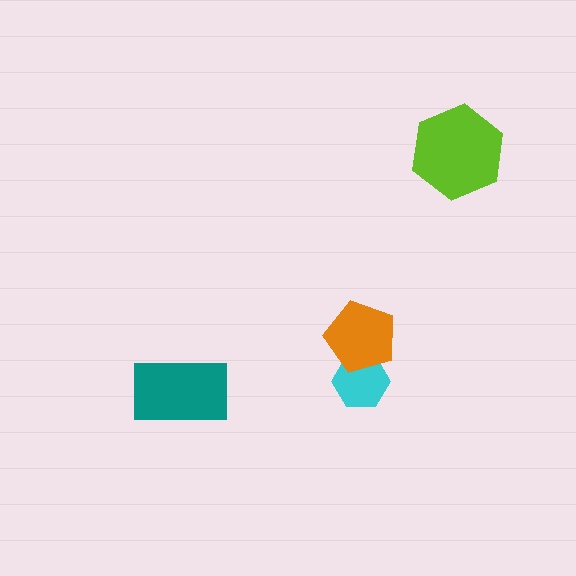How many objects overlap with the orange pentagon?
1 object overlaps with the orange pentagon.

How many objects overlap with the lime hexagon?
0 objects overlap with the lime hexagon.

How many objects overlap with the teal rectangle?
0 objects overlap with the teal rectangle.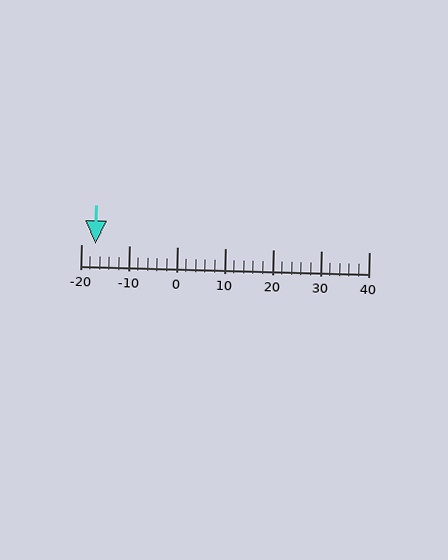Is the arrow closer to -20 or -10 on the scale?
The arrow is closer to -20.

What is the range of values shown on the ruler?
The ruler shows values from -20 to 40.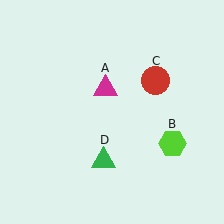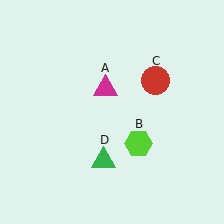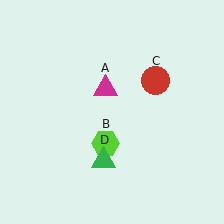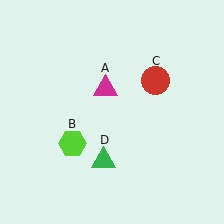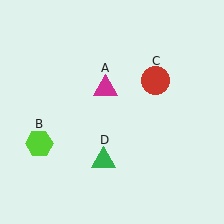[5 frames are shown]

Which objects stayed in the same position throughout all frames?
Magenta triangle (object A) and red circle (object C) and green triangle (object D) remained stationary.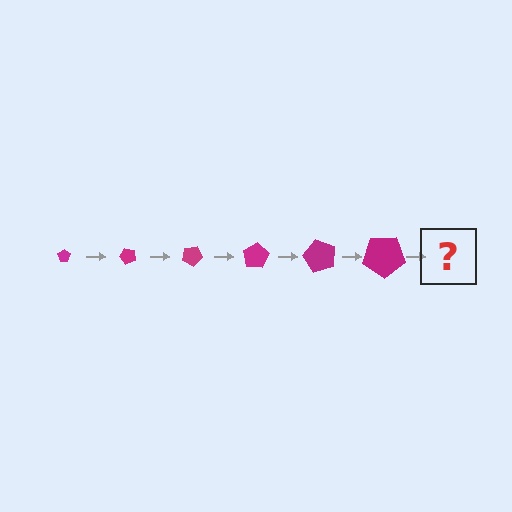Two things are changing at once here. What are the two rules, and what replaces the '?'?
The two rules are that the pentagon grows larger each step and it rotates 50 degrees each step. The '?' should be a pentagon, larger than the previous one and rotated 300 degrees from the start.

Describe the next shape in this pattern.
It should be a pentagon, larger than the previous one and rotated 300 degrees from the start.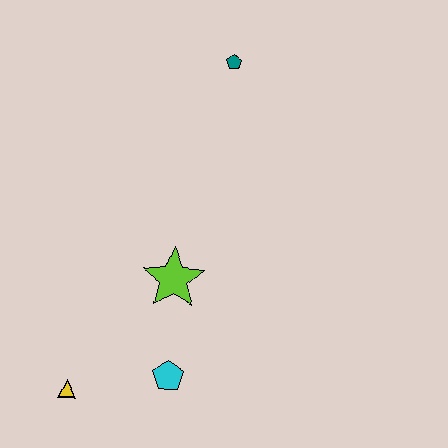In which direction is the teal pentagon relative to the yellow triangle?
The teal pentagon is above the yellow triangle.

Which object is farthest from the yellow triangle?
The teal pentagon is farthest from the yellow triangle.